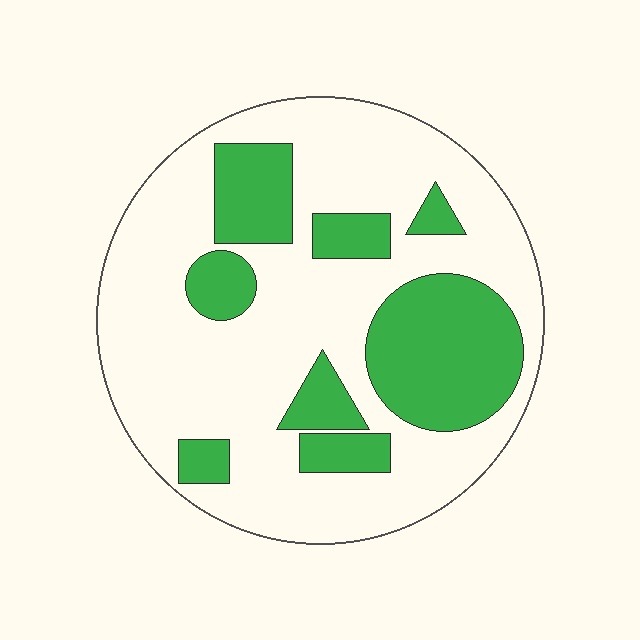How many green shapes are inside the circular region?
8.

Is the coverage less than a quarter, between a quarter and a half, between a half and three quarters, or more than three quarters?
Between a quarter and a half.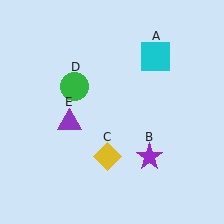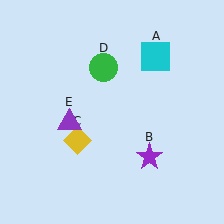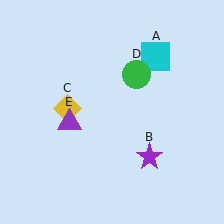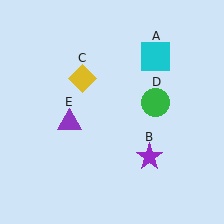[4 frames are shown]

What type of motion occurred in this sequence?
The yellow diamond (object C), green circle (object D) rotated clockwise around the center of the scene.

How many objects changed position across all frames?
2 objects changed position: yellow diamond (object C), green circle (object D).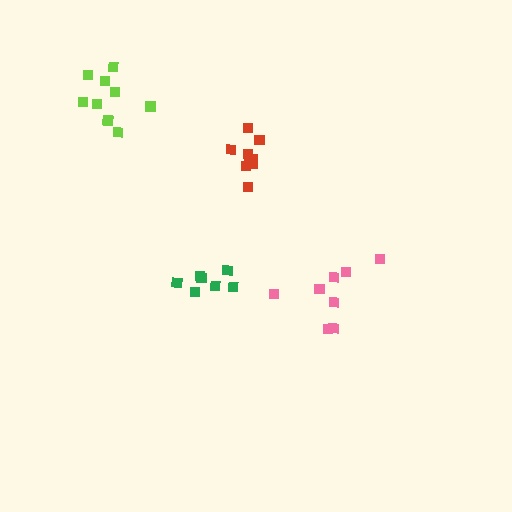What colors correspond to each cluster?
The clusters are colored: green, red, lime, pink.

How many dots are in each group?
Group 1: 7 dots, Group 2: 9 dots, Group 3: 10 dots, Group 4: 8 dots (34 total).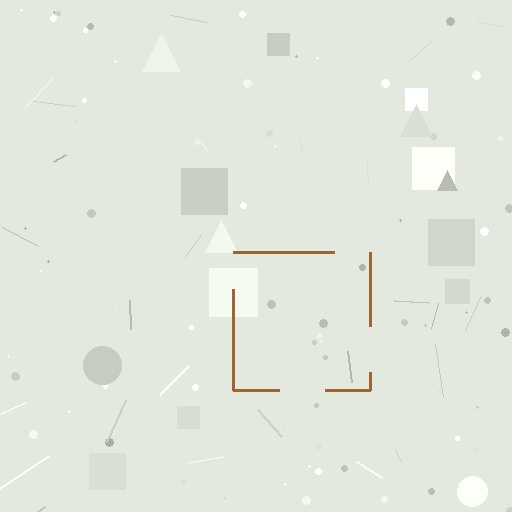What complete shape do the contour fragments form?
The contour fragments form a square.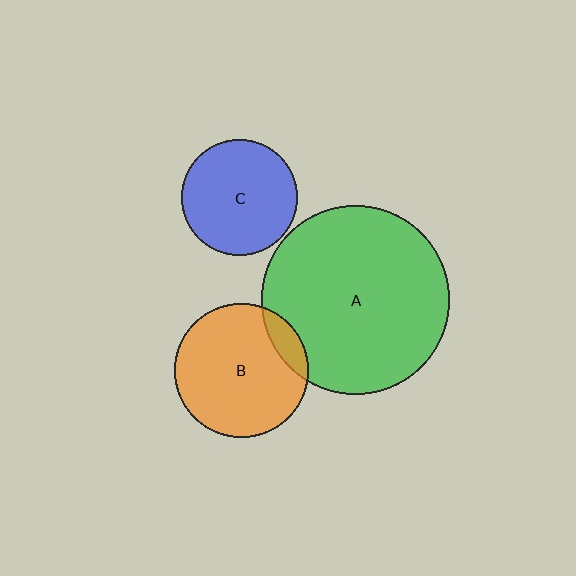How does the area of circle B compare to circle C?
Approximately 1.3 times.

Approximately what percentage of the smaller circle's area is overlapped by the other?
Approximately 10%.